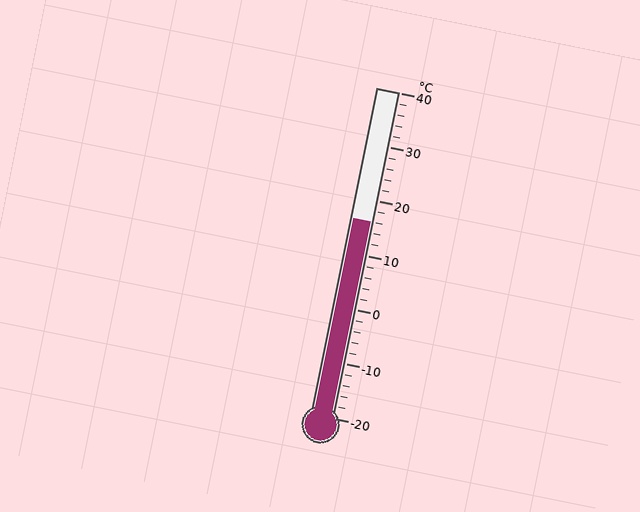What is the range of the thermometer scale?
The thermometer scale ranges from -20°C to 40°C.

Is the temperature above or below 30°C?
The temperature is below 30°C.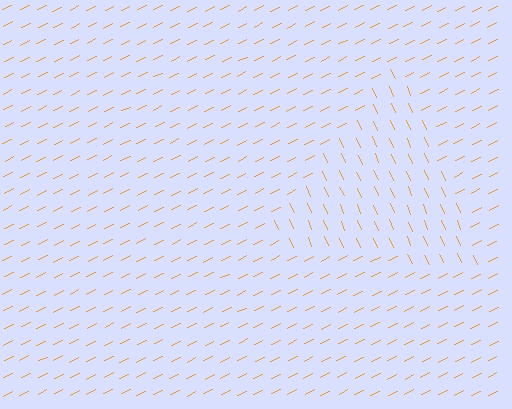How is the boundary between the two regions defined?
The boundary is defined purely by a change in line orientation (approximately 87 degrees difference). All lines are the same color and thickness.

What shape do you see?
I see a triangle.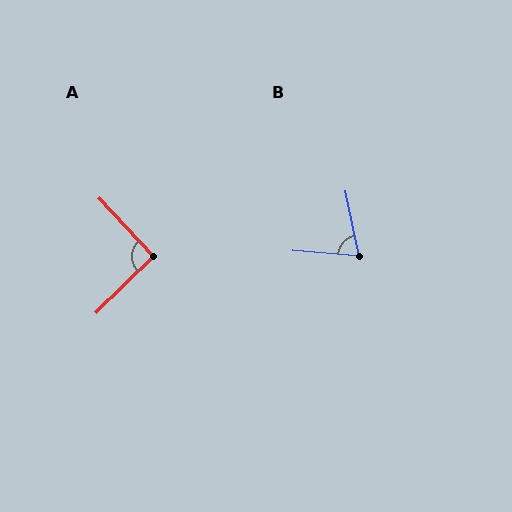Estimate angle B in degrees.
Approximately 74 degrees.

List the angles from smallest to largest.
B (74°), A (91°).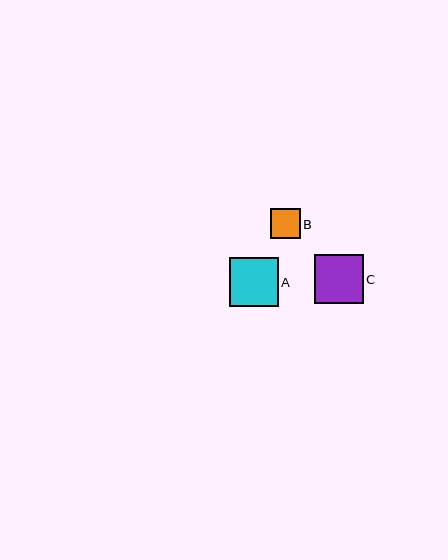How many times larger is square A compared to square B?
Square A is approximately 1.7 times the size of square B.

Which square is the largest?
Square A is the largest with a size of approximately 49 pixels.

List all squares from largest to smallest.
From largest to smallest: A, C, B.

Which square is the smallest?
Square B is the smallest with a size of approximately 30 pixels.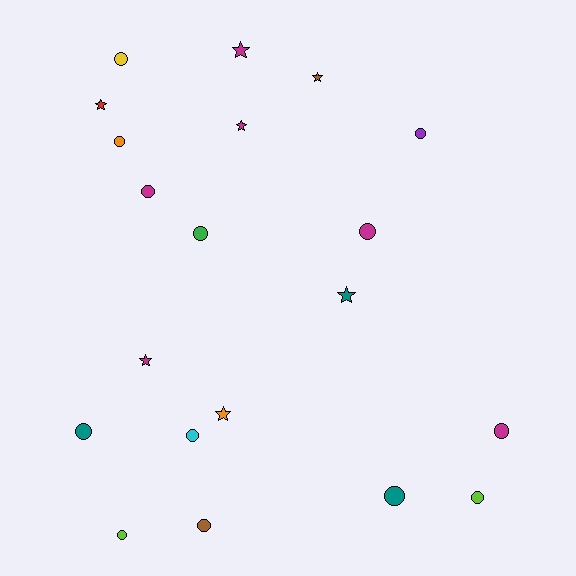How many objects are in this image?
There are 20 objects.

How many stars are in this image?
There are 7 stars.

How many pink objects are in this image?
There are no pink objects.